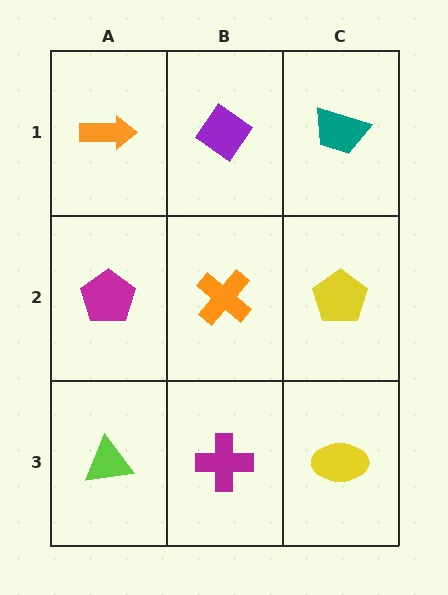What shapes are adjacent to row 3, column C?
A yellow pentagon (row 2, column C), a magenta cross (row 3, column B).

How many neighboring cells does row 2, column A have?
3.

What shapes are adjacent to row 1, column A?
A magenta pentagon (row 2, column A), a purple diamond (row 1, column B).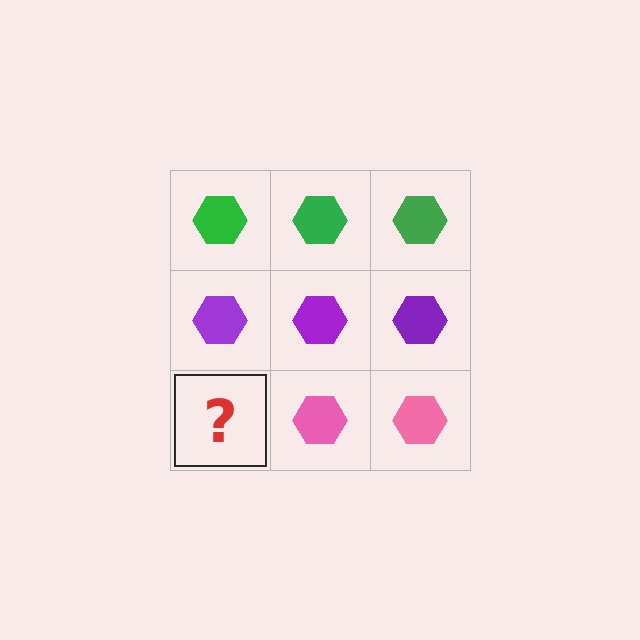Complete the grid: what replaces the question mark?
The question mark should be replaced with a pink hexagon.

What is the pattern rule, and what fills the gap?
The rule is that each row has a consistent color. The gap should be filled with a pink hexagon.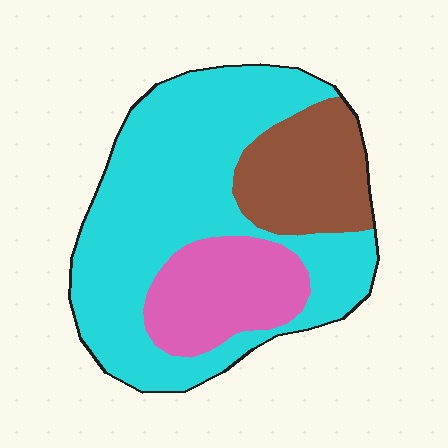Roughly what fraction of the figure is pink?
Pink takes up between a sixth and a third of the figure.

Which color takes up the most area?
Cyan, at roughly 60%.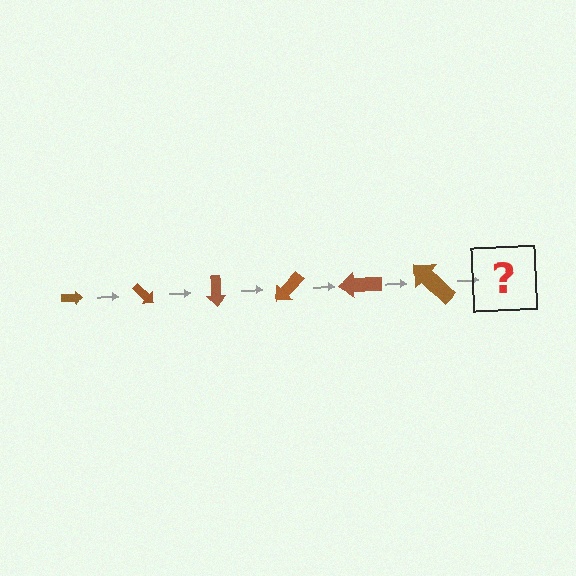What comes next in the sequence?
The next element should be an arrow, larger than the previous one and rotated 270 degrees from the start.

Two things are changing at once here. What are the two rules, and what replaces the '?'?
The two rules are that the arrow grows larger each step and it rotates 45 degrees each step. The '?' should be an arrow, larger than the previous one and rotated 270 degrees from the start.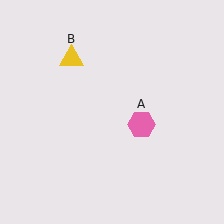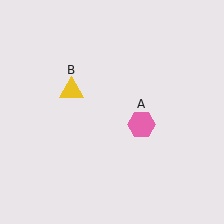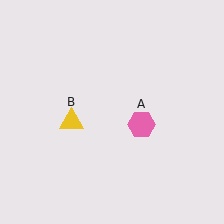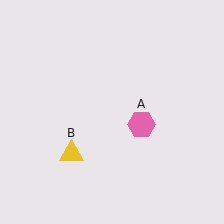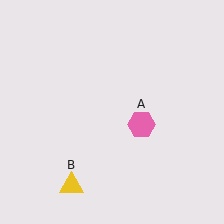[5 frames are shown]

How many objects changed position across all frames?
1 object changed position: yellow triangle (object B).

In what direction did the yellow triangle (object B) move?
The yellow triangle (object B) moved down.